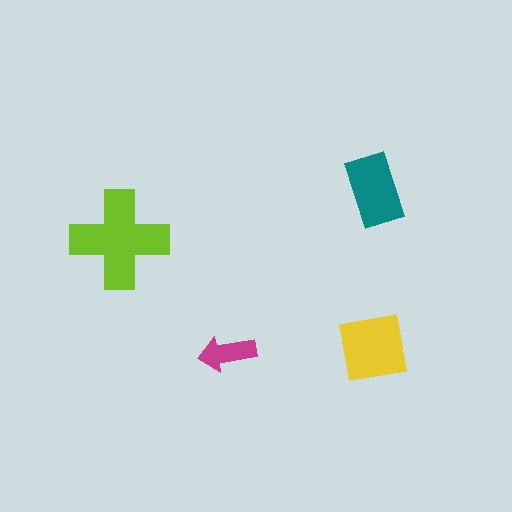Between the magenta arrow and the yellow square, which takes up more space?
The yellow square.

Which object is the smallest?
The magenta arrow.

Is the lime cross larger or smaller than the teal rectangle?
Larger.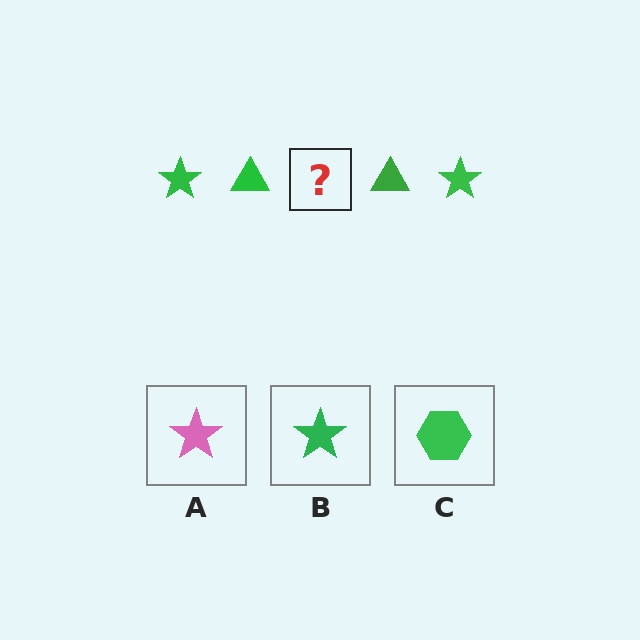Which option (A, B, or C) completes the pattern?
B.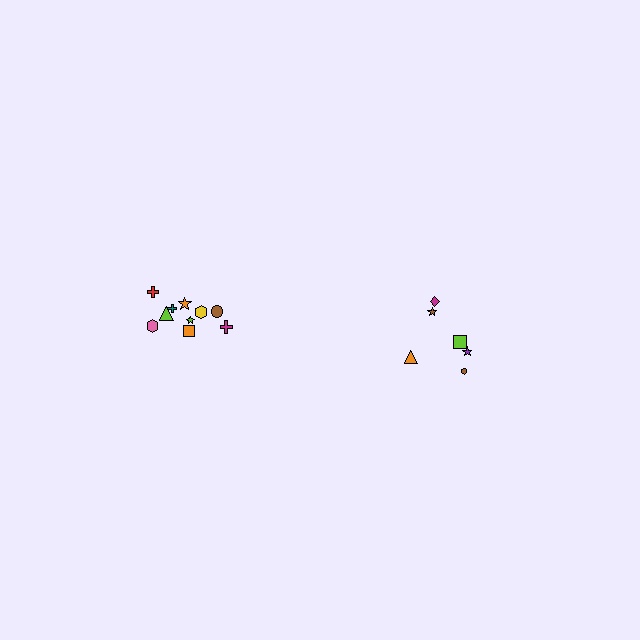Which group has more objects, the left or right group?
The left group.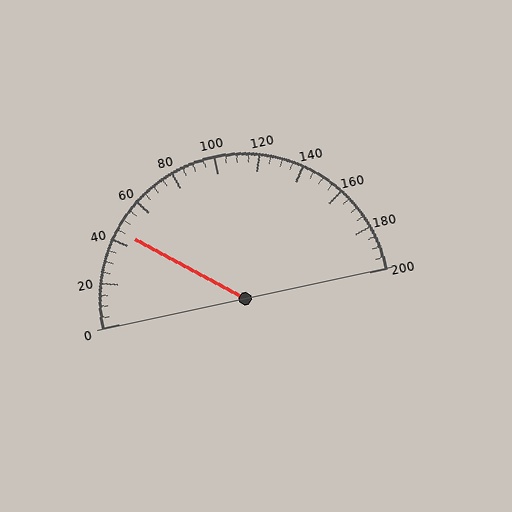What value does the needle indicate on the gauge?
The needle indicates approximately 45.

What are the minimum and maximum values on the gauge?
The gauge ranges from 0 to 200.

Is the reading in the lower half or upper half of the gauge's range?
The reading is in the lower half of the range (0 to 200).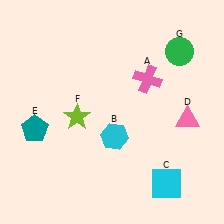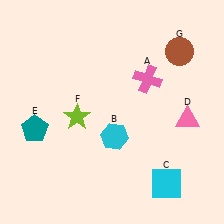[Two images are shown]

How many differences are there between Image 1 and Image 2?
There is 1 difference between the two images.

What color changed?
The circle (G) changed from green in Image 1 to brown in Image 2.